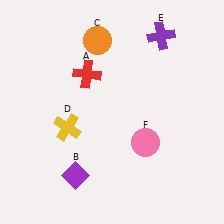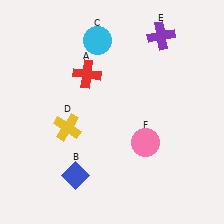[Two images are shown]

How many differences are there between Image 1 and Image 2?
There are 2 differences between the two images.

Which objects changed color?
B changed from purple to blue. C changed from orange to cyan.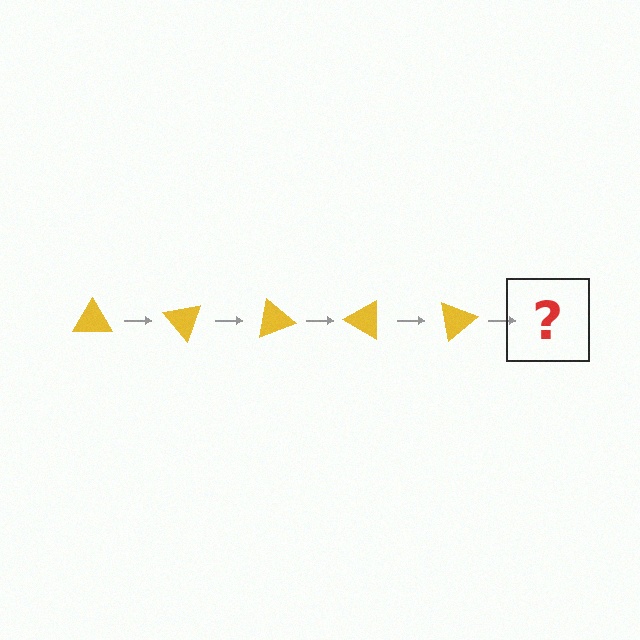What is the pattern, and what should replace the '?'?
The pattern is that the triangle rotates 50 degrees each step. The '?' should be a yellow triangle rotated 250 degrees.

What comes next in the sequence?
The next element should be a yellow triangle rotated 250 degrees.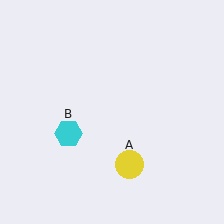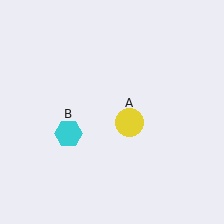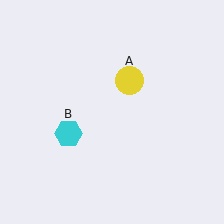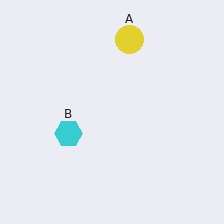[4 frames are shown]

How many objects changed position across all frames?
1 object changed position: yellow circle (object A).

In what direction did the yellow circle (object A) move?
The yellow circle (object A) moved up.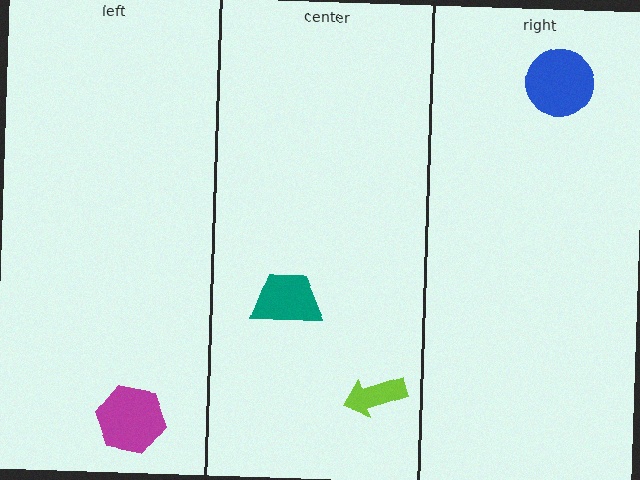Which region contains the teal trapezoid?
The center region.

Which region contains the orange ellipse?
The left region.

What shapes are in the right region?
The blue circle.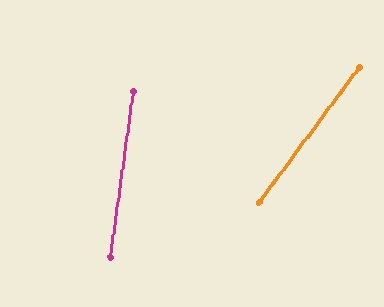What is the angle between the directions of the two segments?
Approximately 28 degrees.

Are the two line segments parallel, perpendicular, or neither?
Neither parallel nor perpendicular — they differ by about 28°.